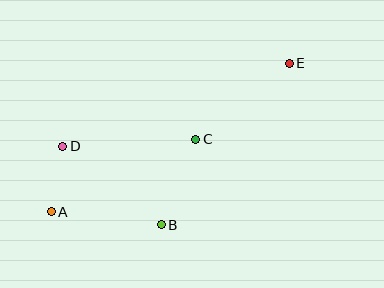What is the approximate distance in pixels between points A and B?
The distance between A and B is approximately 111 pixels.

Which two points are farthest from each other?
Points A and E are farthest from each other.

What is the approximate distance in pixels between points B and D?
The distance between B and D is approximately 126 pixels.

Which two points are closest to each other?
Points A and D are closest to each other.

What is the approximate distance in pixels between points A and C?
The distance between A and C is approximately 162 pixels.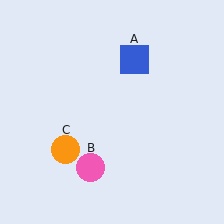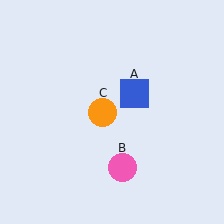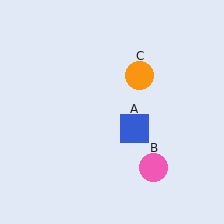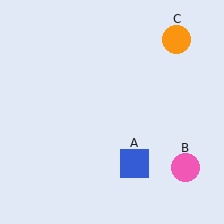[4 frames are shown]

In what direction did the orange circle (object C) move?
The orange circle (object C) moved up and to the right.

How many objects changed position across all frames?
3 objects changed position: blue square (object A), pink circle (object B), orange circle (object C).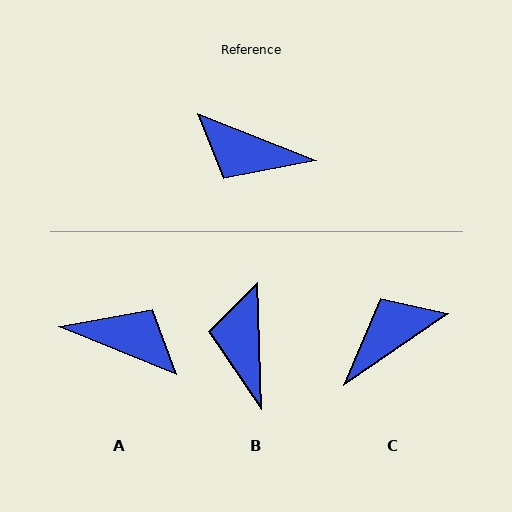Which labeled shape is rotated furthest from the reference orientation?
A, about 179 degrees away.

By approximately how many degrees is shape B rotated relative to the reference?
Approximately 67 degrees clockwise.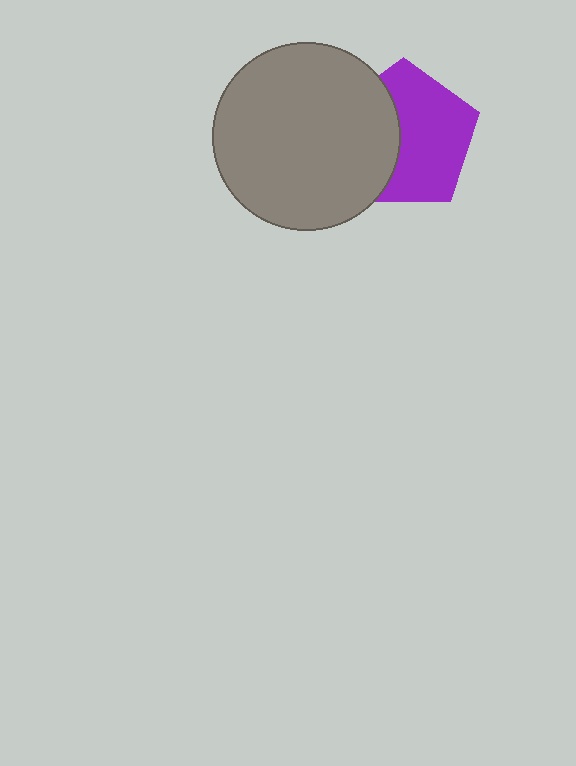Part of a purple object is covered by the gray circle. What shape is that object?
It is a pentagon.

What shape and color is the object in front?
The object in front is a gray circle.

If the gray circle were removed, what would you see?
You would see the complete purple pentagon.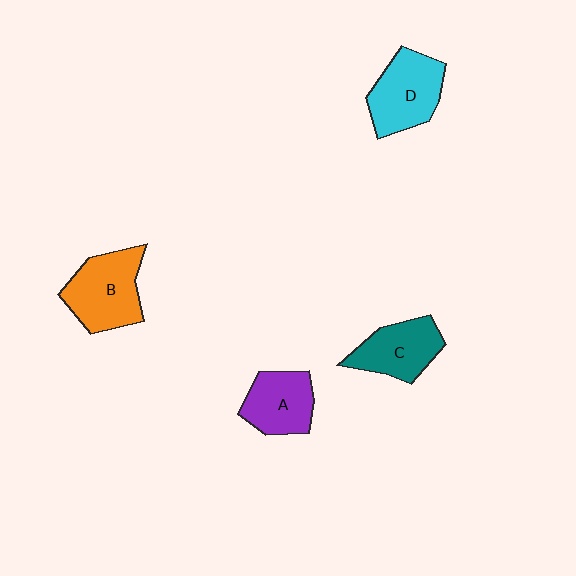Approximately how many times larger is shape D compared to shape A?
Approximately 1.2 times.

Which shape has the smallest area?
Shape A (purple).